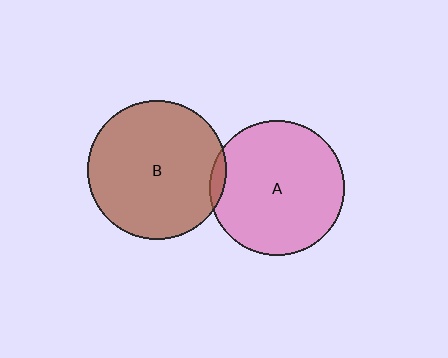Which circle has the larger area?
Circle B (brown).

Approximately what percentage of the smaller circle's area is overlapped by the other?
Approximately 5%.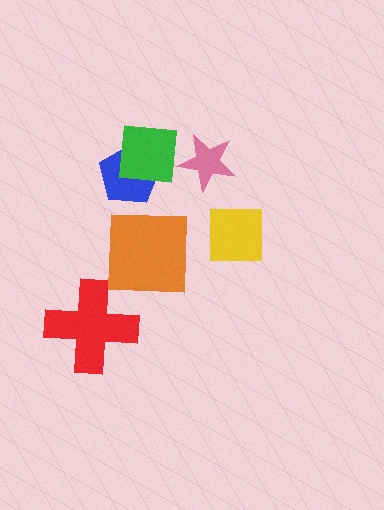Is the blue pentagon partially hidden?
Yes, it is partially covered by another shape.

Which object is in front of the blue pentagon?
The green square is in front of the blue pentagon.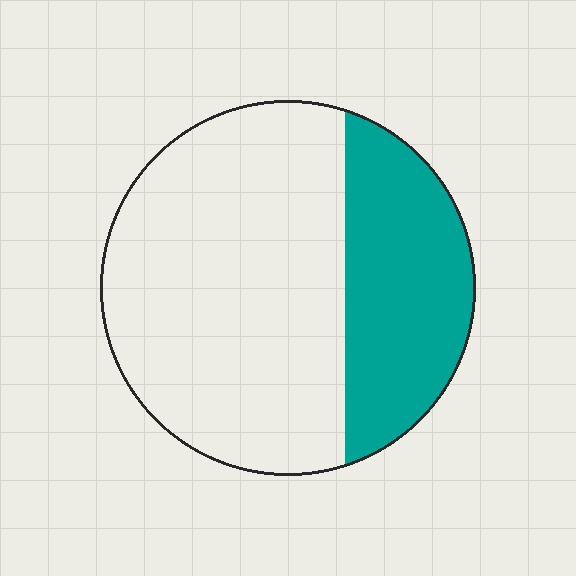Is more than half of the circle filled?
No.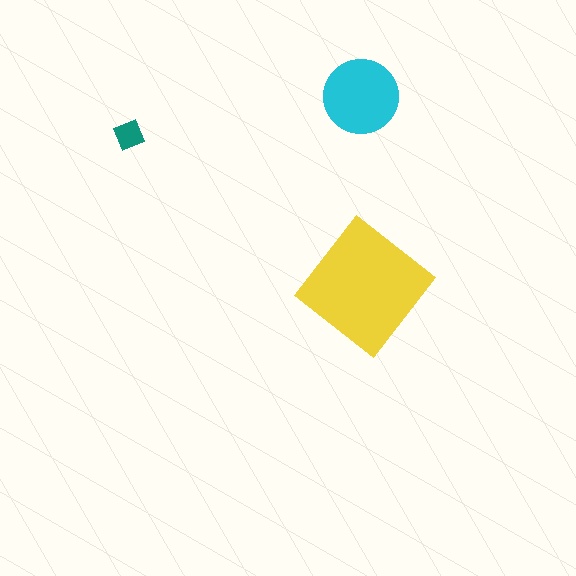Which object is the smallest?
The teal diamond.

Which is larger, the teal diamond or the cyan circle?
The cyan circle.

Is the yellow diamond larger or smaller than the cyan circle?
Larger.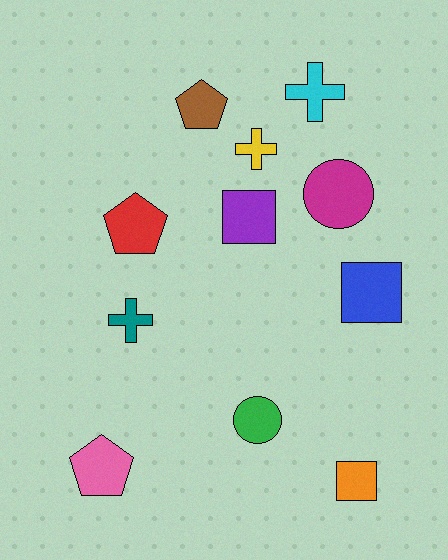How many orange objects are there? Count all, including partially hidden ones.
There is 1 orange object.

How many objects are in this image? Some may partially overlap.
There are 11 objects.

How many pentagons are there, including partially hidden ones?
There are 3 pentagons.